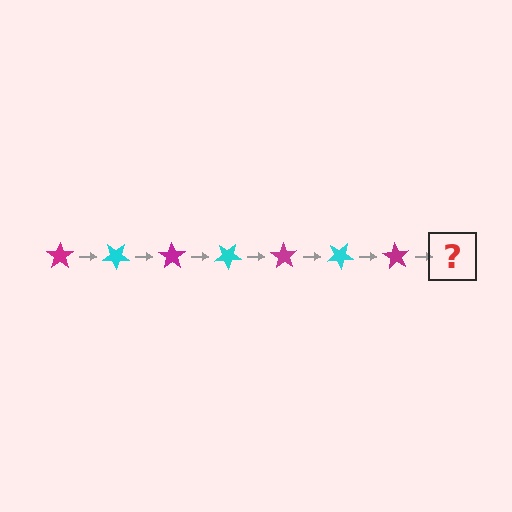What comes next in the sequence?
The next element should be a cyan star, rotated 245 degrees from the start.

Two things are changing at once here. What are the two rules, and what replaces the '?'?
The two rules are that it rotates 35 degrees each step and the color cycles through magenta and cyan. The '?' should be a cyan star, rotated 245 degrees from the start.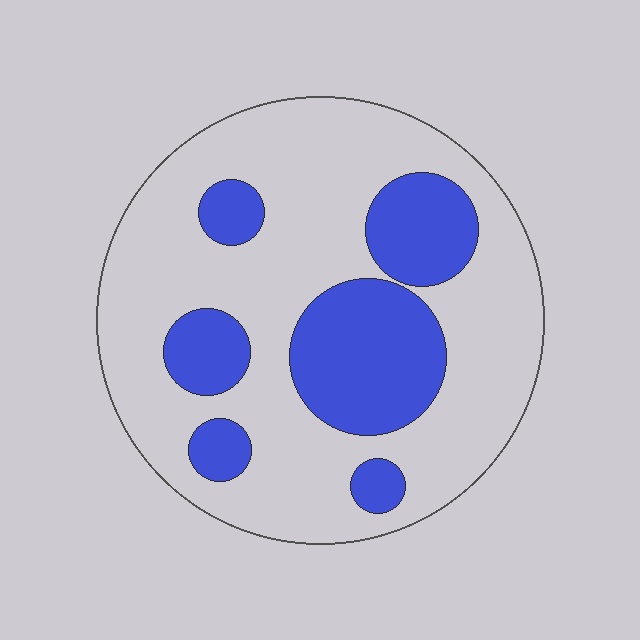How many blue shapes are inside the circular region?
6.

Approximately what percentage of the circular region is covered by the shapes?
Approximately 30%.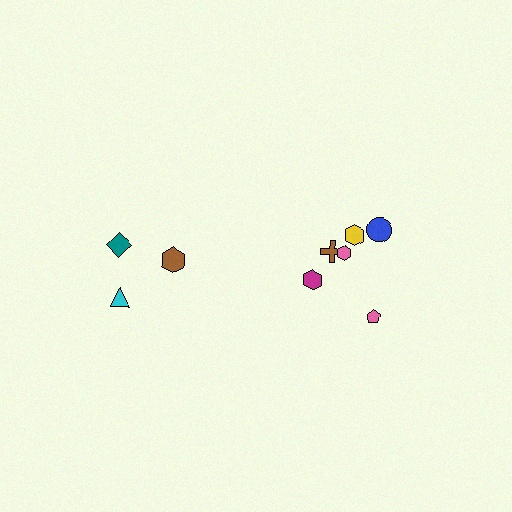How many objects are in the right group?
There are 6 objects.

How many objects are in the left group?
There are 3 objects.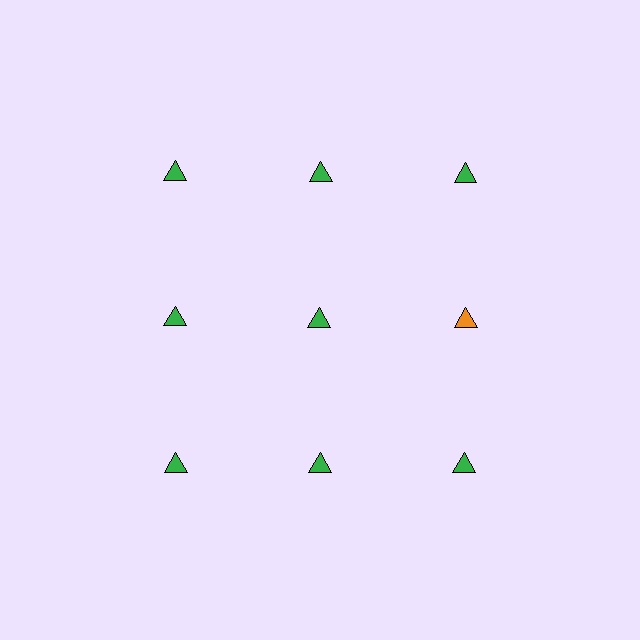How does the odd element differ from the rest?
It has a different color: orange instead of green.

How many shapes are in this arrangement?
There are 9 shapes arranged in a grid pattern.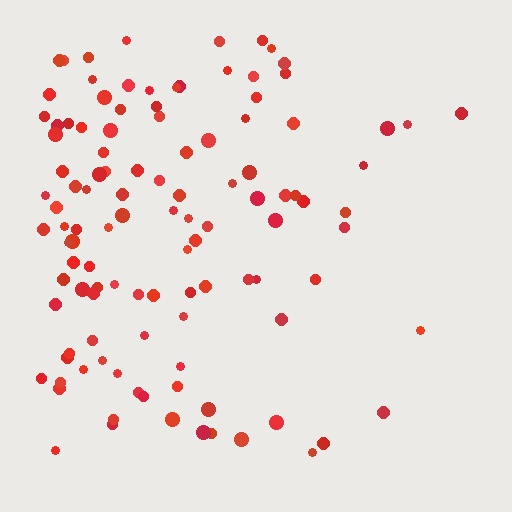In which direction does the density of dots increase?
From right to left, with the left side densest.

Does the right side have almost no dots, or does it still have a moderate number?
Still a moderate number, just noticeably fewer than the left.